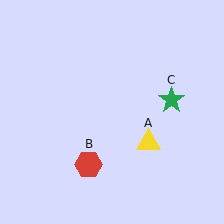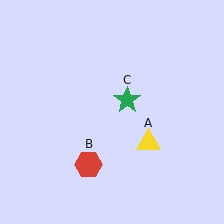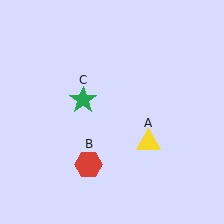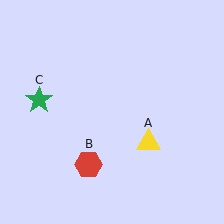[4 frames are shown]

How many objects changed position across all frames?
1 object changed position: green star (object C).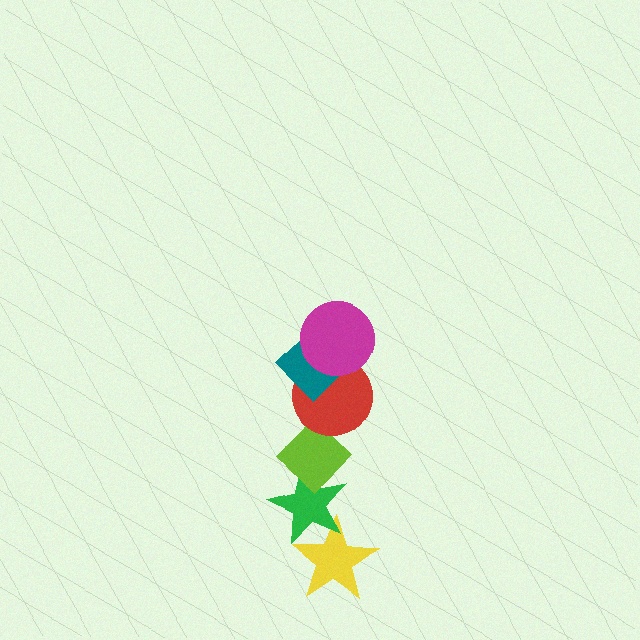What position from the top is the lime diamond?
The lime diamond is 4th from the top.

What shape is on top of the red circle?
The teal diamond is on top of the red circle.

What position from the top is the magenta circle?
The magenta circle is 1st from the top.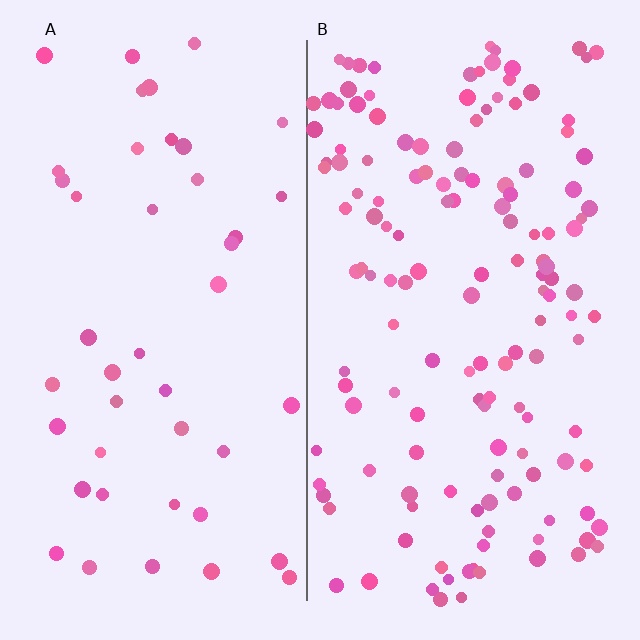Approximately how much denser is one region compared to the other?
Approximately 3.3× — region B over region A.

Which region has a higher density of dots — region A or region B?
B (the right).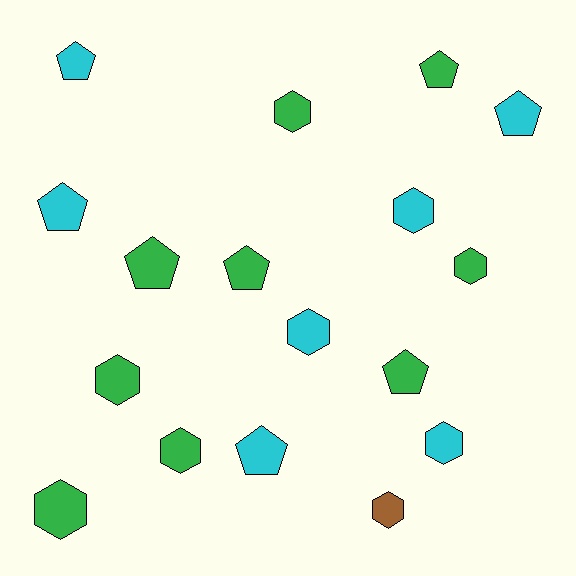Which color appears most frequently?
Green, with 9 objects.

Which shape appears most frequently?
Hexagon, with 9 objects.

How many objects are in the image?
There are 17 objects.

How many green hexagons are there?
There are 5 green hexagons.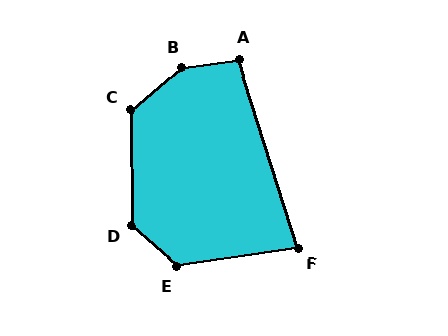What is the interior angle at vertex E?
Approximately 130 degrees (obtuse).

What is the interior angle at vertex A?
Approximately 100 degrees (obtuse).